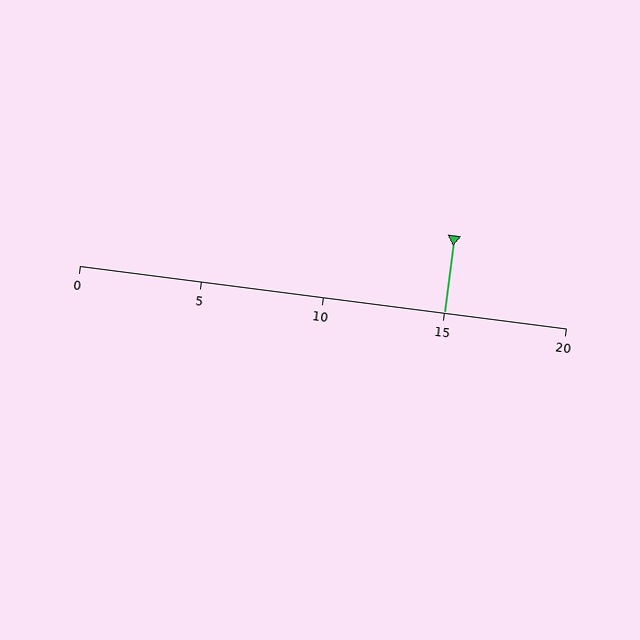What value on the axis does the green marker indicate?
The marker indicates approximately 15.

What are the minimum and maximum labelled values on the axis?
The axis runs from 0 to 20.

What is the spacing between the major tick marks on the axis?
The major ticks are spaced 5 apart.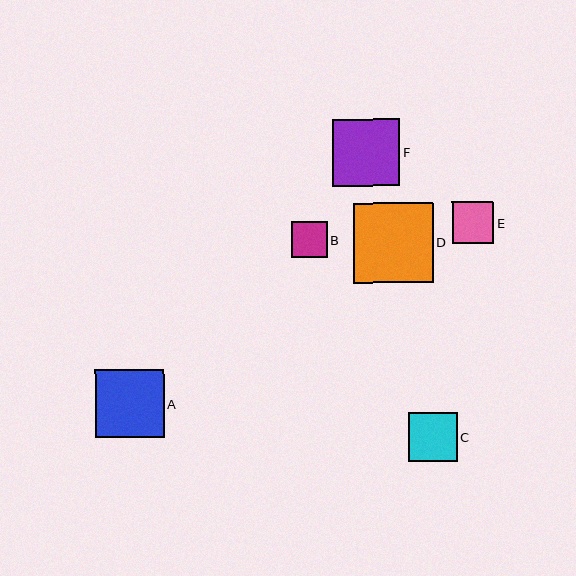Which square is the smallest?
Square B is the smallest with a size of approximately 36 pixels.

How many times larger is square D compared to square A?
Square D is approximately 1.2 times the size of square A.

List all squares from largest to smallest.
From largest to smallest: D, A, F, C, E, B.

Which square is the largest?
Square D is the largest with a size of approximately 80 pixels.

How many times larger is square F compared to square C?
Square F is approximately 1.4 times the size of square C.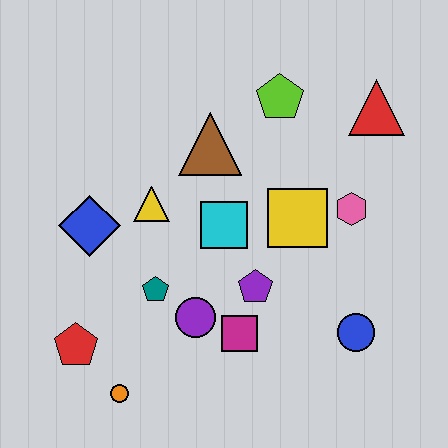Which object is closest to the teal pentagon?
The purple circle is closest to the teal pentagon.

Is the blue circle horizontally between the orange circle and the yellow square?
No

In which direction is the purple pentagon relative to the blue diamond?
The purple pentagon is to the right of the blue diamond.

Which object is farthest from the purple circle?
The red triangle is farthest from the purple circle.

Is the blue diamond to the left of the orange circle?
Yes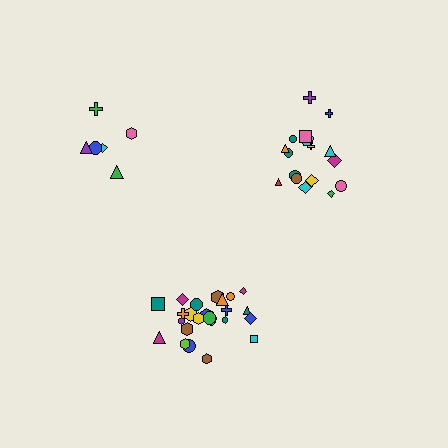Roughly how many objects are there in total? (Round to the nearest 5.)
Roughly 50 objects in total.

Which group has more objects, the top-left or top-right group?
The top-right group.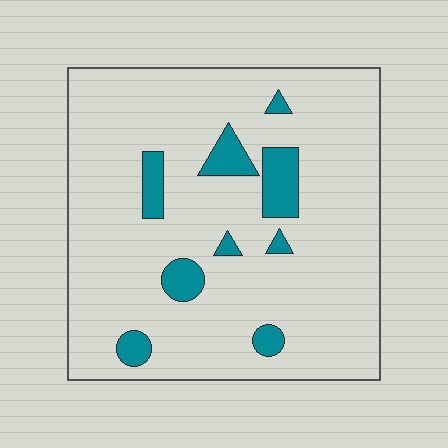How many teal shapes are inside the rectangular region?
9.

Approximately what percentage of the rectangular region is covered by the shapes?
Approximately 10%.